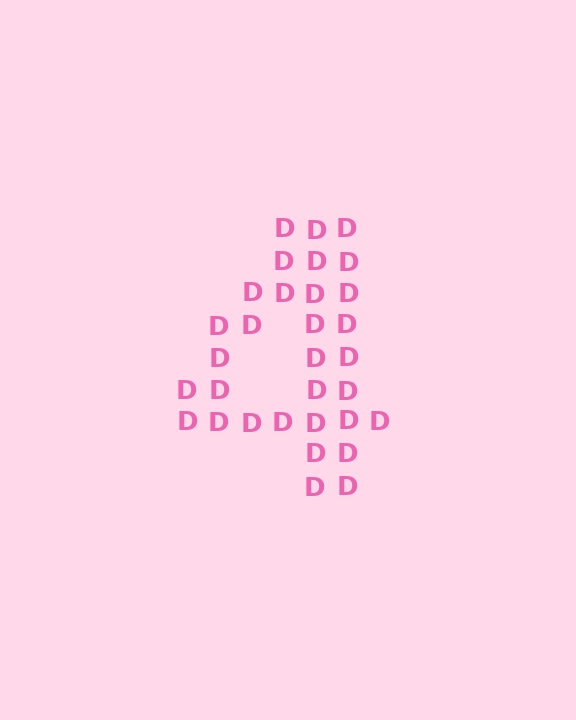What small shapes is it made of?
It is made of small letter D's.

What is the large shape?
The large shape is the digit 4.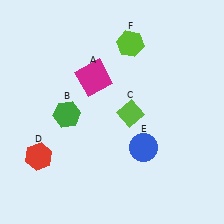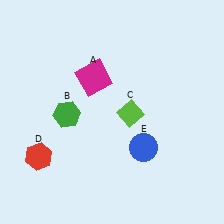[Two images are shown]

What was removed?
The lime hexagon (F) was removed in Image 2.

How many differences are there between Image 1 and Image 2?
There is 1 difference between the two images.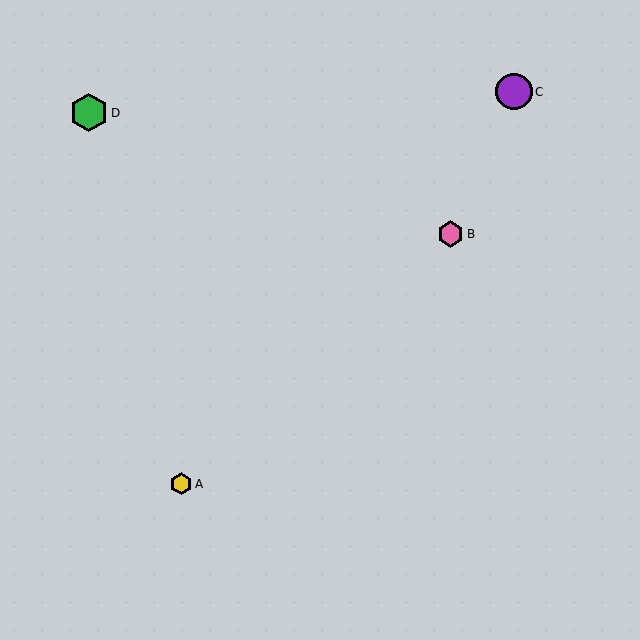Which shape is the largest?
The green hexagon (labeled D) is the largest.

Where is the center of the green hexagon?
The center of the green hexagon is at (89, 113).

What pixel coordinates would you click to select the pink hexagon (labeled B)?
Click at (451, 234) to select the pink hexagon B.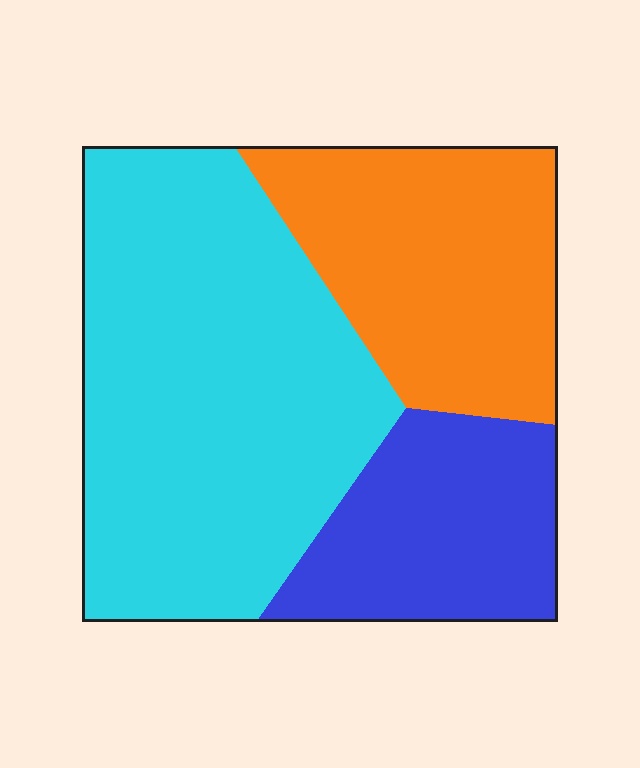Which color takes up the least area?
Blue, at roughly 20%.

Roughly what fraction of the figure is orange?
Orange covers around 30% of the figure.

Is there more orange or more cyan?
Cyan.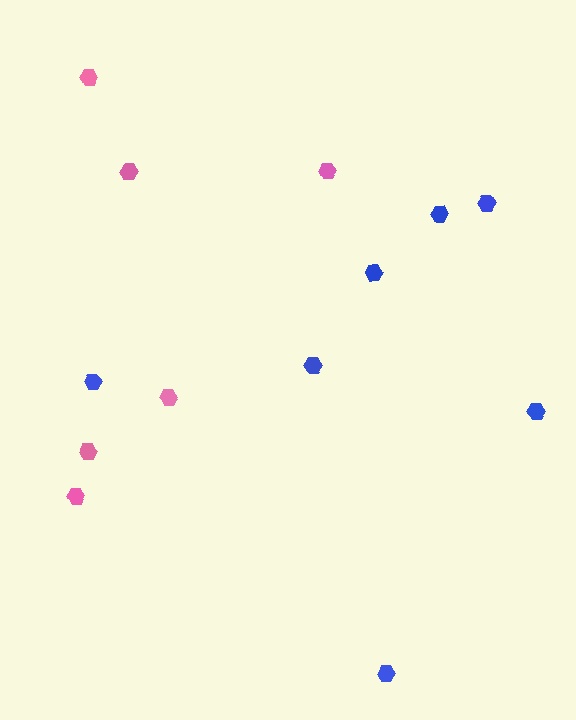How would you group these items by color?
There are 2 groups: one group of blue hexagons (7) and one group of pink hexagons (6).